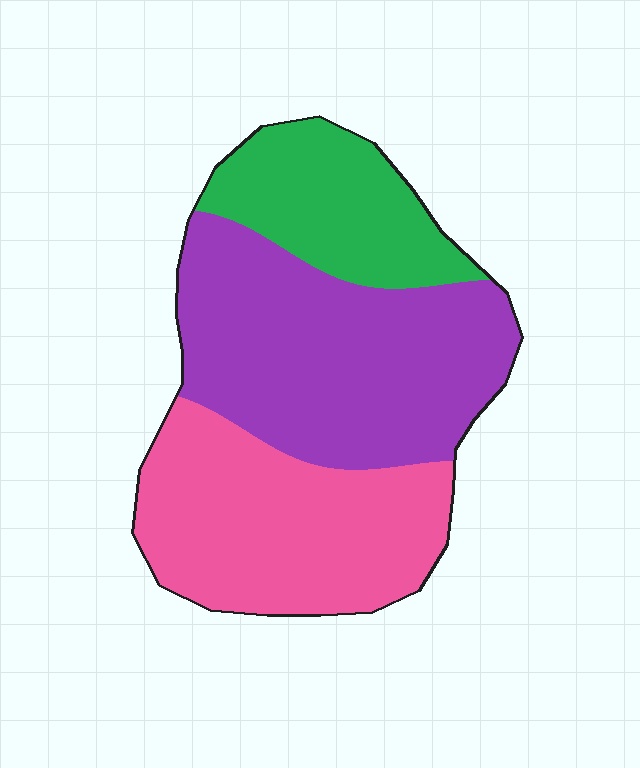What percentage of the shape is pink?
Pink takes up about three eighths (3/8) of the shape.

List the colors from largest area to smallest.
From largest to smallest: purple, pink, green.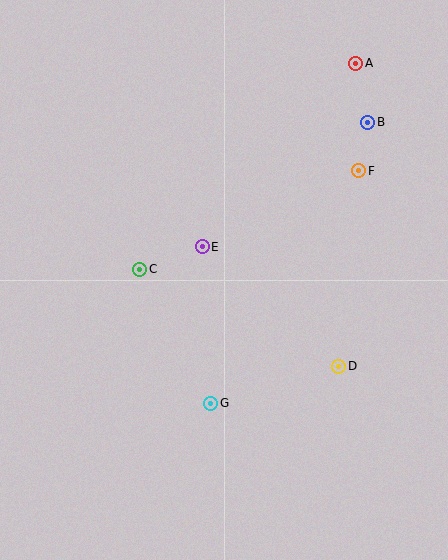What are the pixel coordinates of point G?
Point G is at (211, 403).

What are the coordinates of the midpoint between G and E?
The midpoint between G and E is at (207, 325).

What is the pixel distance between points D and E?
The distance between D and E is 181 pixels.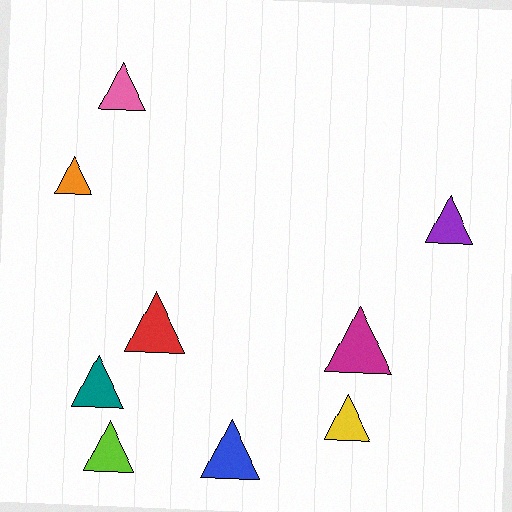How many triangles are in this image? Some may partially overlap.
There are 9 triangles.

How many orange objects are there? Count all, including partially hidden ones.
There is 1 orange object.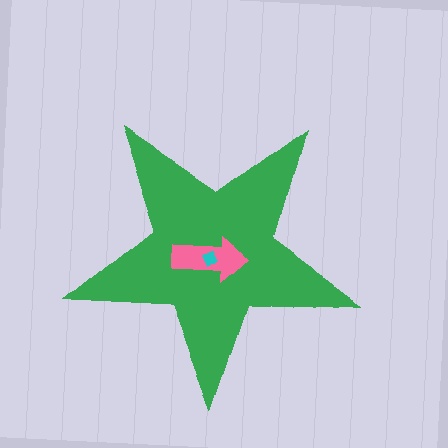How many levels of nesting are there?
3.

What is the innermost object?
The cyan diamond.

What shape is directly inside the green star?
The pink arrow.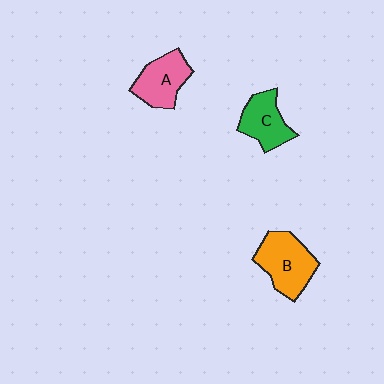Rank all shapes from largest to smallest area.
From largest to smallest: B (orange), A (pink), C (green).